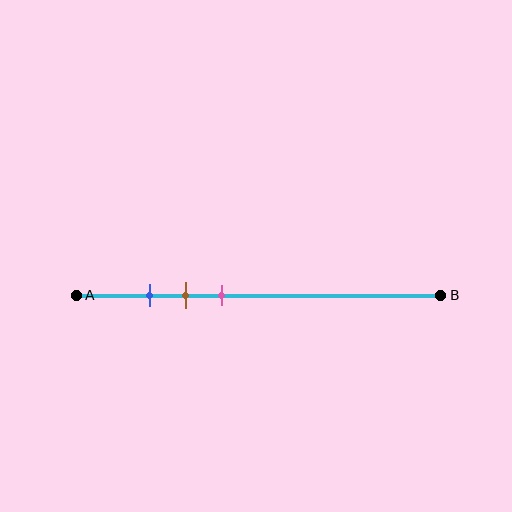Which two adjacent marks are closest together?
The blue and brown marks are the closest adjacent pair.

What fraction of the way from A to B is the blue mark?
The blue mark is approximately 20% (0.2) of the way from A to B.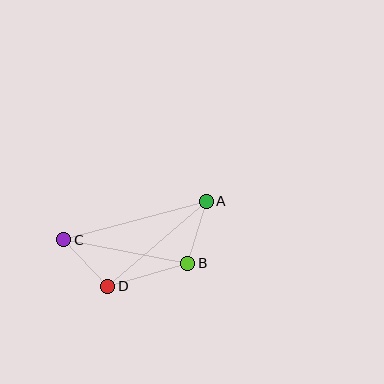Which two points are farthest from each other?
Points A and C are farthest from each other.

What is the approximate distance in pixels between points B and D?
The distance between B and D is approximately 83 pixels.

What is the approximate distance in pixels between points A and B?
The distance between A and B is approximately 64 pixels.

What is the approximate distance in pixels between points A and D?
The distance between A and D is approximately 130 pixels.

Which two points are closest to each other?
Points C and D are closest to each other.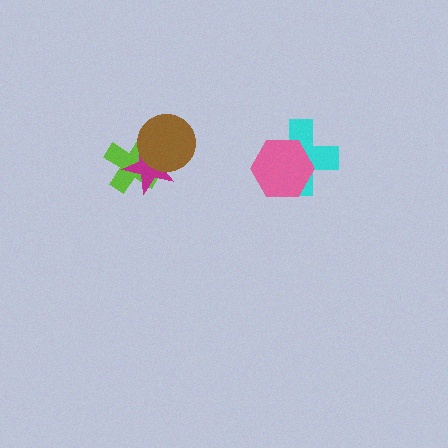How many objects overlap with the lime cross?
2 objects overlap with the lime cross.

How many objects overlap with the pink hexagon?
1 object overlaps with the pink hexagon.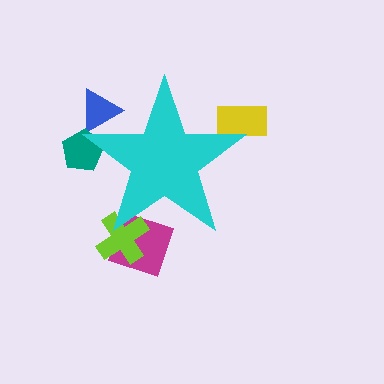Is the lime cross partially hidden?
Yes, the lime cross is partially hidden behind the cyan star.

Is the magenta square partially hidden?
Yes, the magenta square is partially hidden behind the cyan star.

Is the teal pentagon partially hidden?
Yes, the teal pentagon is partially hidden behind the cyan star.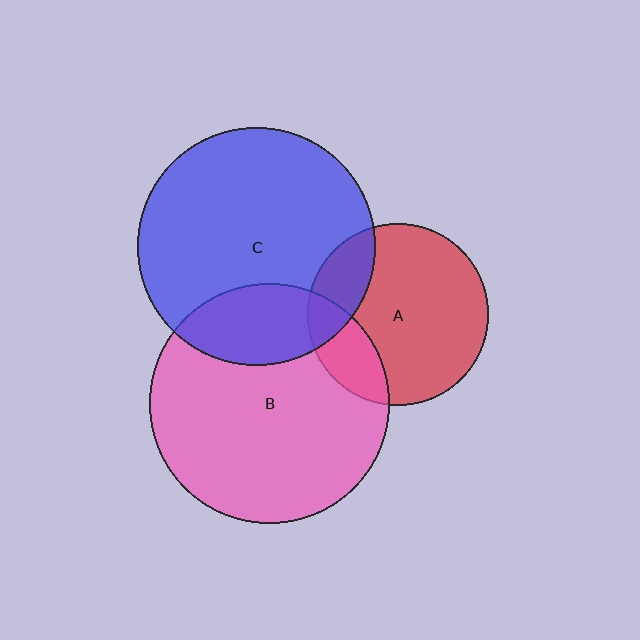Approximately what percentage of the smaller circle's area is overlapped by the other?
Approximately 25%.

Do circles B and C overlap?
Yes.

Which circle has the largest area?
Circle B (pink).